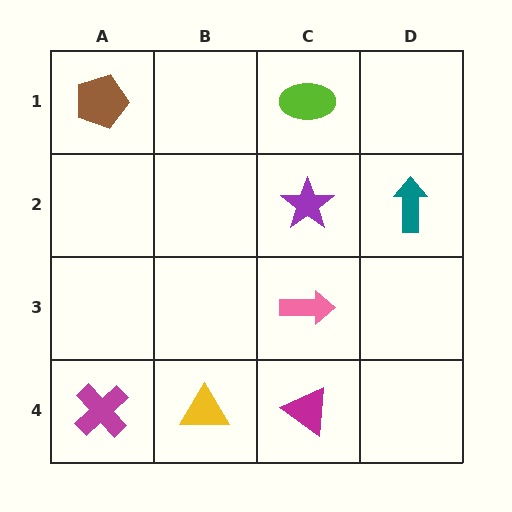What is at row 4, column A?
A magenta cross.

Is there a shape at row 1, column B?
No, that cell is empty.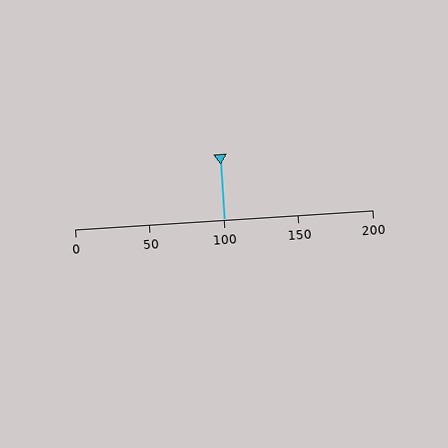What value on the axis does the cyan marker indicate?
The marker indicates approximately 100.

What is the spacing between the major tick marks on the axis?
The major ticks are spaced 50 apart.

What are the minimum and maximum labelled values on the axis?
The axis runs from 0 to 200.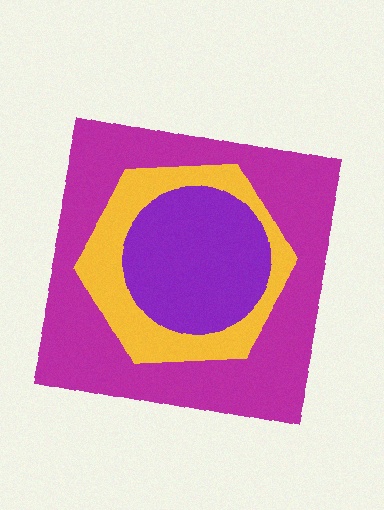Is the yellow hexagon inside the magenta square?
Yes.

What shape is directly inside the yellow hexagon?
The purple circle.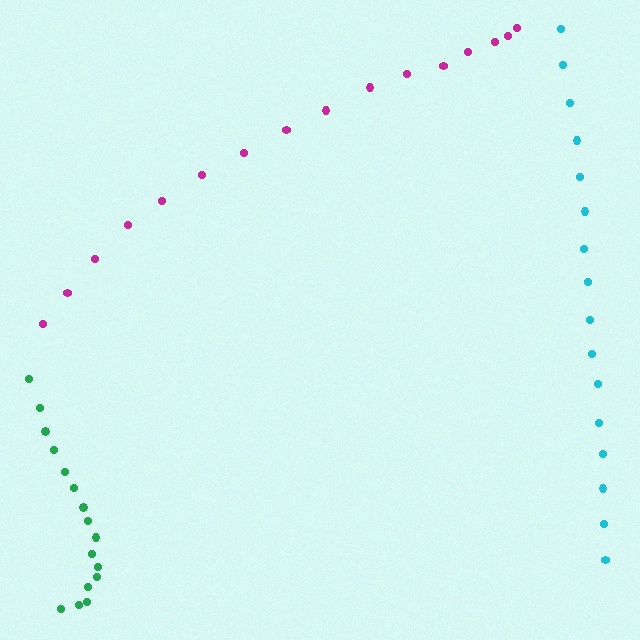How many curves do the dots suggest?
There are 3 distinct paths.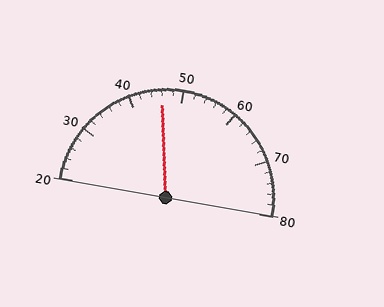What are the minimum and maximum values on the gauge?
The gauge ranges from 20 to 80.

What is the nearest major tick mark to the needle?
The nearest major tick mark is 50.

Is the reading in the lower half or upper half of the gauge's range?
The reading is in the lower half of the range (20 to 80).